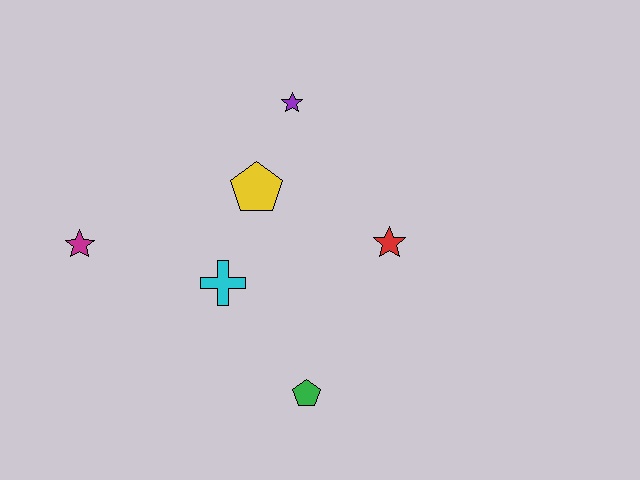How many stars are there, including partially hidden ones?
There are 3 stars.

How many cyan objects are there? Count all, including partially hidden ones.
There is 1 cyan object.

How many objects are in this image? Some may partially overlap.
There are 6 objects.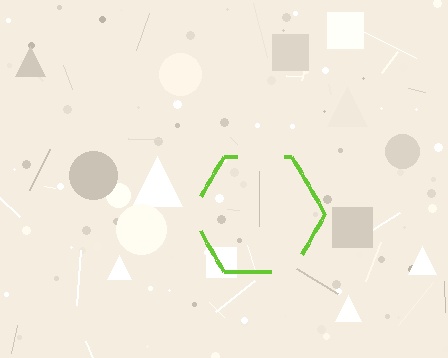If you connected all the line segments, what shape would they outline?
They would outline a hexagon.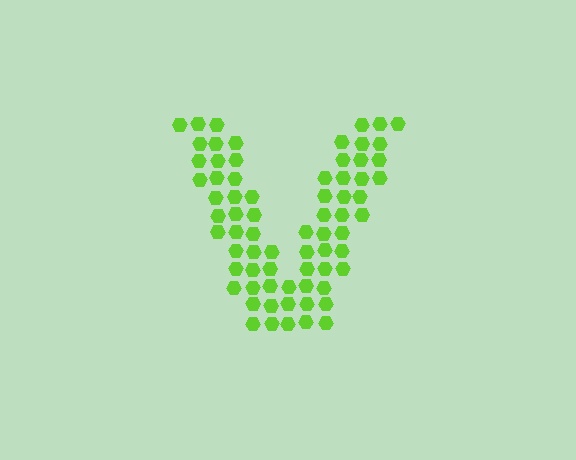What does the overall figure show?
The overall figure shows the letter V.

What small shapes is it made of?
It is made of small hexagons.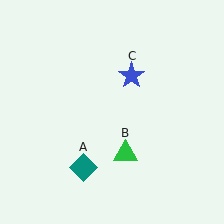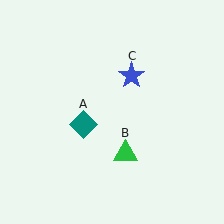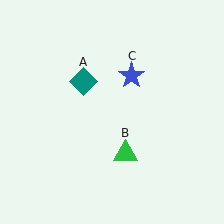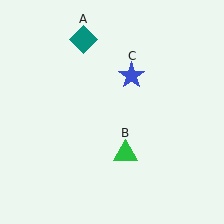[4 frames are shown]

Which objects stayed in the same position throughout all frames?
Green triangle (object B) and blue star (object C) remained stationary.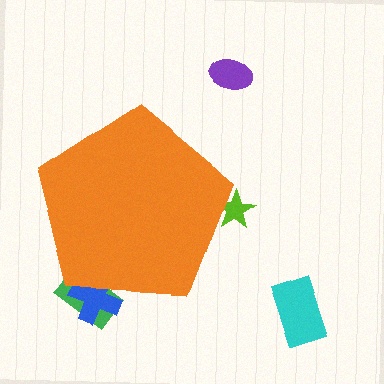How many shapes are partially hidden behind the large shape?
3 shapes are partially hidden.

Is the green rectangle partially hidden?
Yes, the green rectangle is partially hidden behind the orange pentagon.